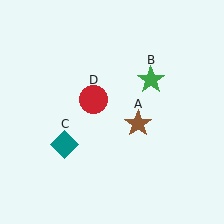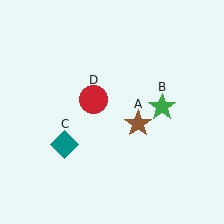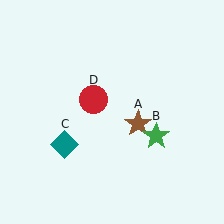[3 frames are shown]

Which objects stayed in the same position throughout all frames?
Brown star (object A) and teal diamond (object C) and red circle (object D) remained stationary.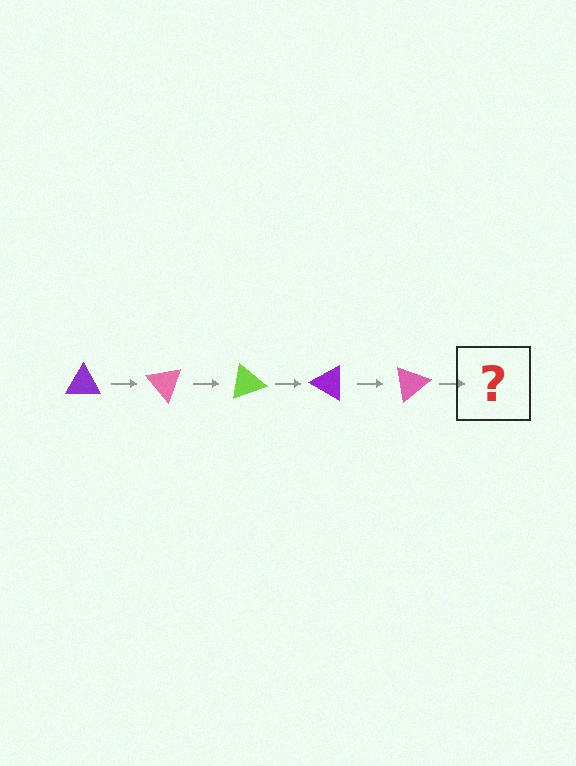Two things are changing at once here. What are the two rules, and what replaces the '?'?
The two rules are that it rotates 50 degrees each step and the color cycles through purple, pink, and lime. The '?' should be a lime triangle, rotated 250 degrees from the start.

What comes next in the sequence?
The next element should be a lime triangle, rotated 250 degrees from the start.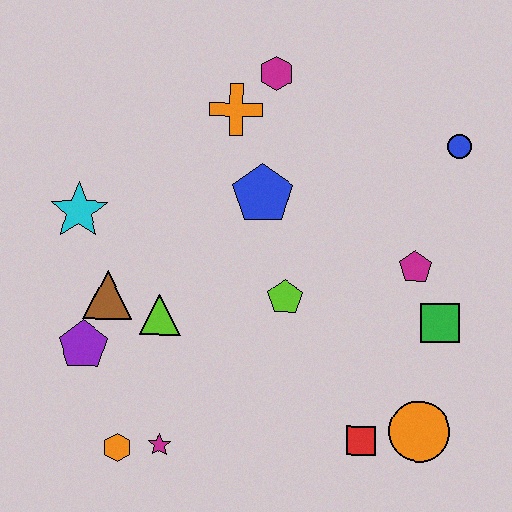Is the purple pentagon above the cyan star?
No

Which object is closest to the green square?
The magenta pentagon is closest to the green square.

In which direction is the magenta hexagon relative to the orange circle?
The magenta hexagon is above the orange circle.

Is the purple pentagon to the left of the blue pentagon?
Yes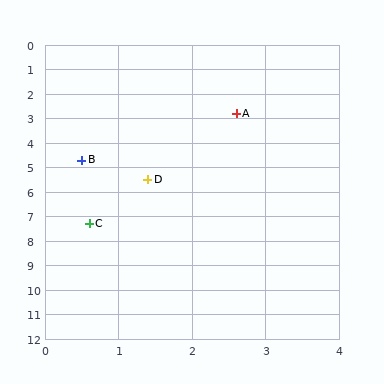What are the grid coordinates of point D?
Point D is at approximately (1.4, 5.5).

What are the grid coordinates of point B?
Point B is at approximately (0.5, 4.7).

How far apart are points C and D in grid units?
Points C and D are about 2.0 grid units apart.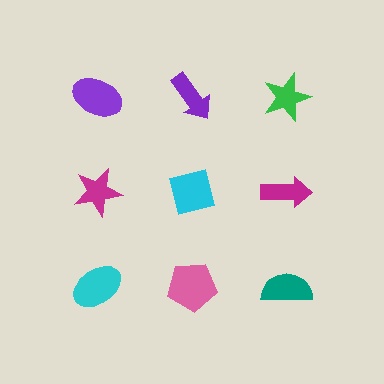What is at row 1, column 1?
A purple ellipse.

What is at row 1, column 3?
A green star.